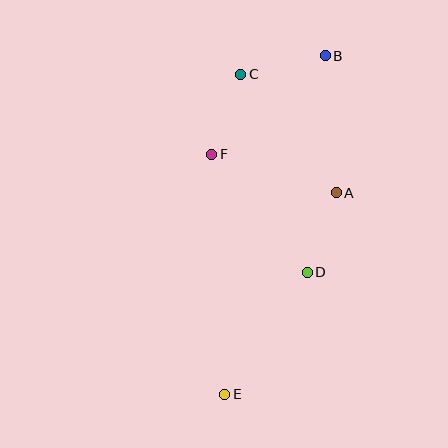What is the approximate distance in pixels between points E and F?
The distance between E and F is approximately 240 pixels.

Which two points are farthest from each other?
Points B and E are farthest from each other.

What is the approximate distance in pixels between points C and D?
The distance between C and D is approximately 209 pixels.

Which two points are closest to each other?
Points A and D are closest to each other.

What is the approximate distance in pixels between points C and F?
The distance between C and F is approximately 85 pixels.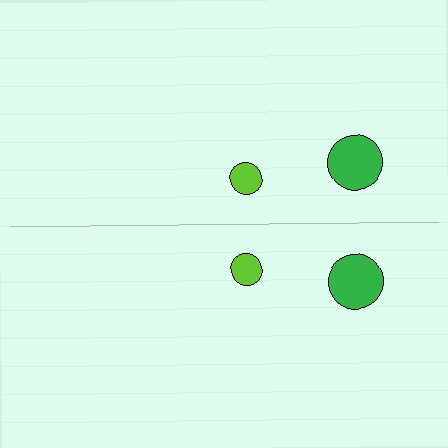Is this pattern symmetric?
Yes, this pattern has bilateral (reflection) symmetry.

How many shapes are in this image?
There are 4 shapes in this image.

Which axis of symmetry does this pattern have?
The pattern has a horizontal axis of symmetry running through the center of the image.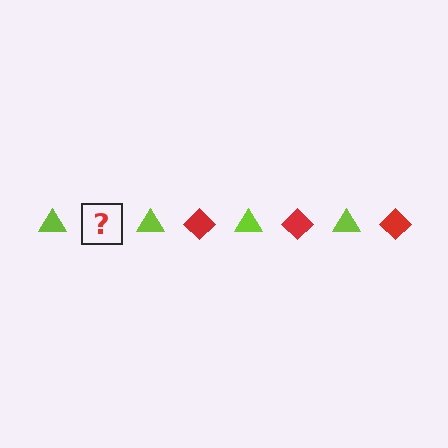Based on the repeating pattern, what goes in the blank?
The blank should be a red diamond.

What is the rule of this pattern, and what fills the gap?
The rule is that the pattern alternates between lime triangle and red diamond. The gap should be filled with a red diamond.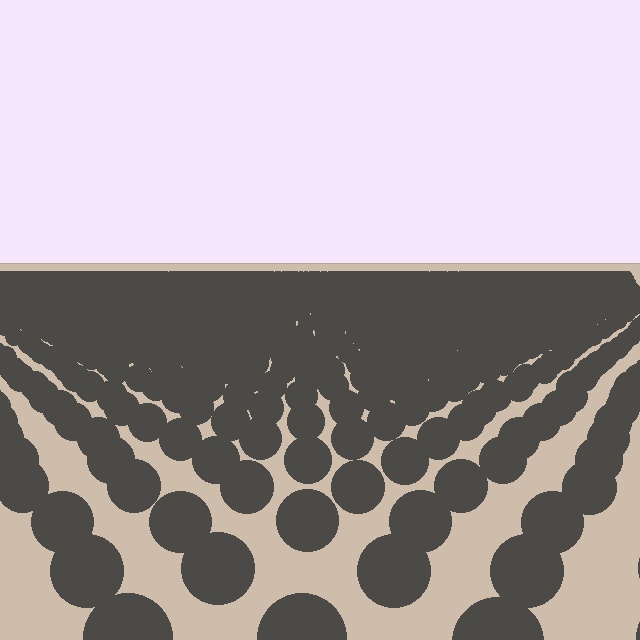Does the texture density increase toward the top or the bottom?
Density increases toward the top.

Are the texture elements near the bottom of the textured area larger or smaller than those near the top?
Larger. Near the bottom, elements are closer to the viewer and appear at a bigger on-screen size.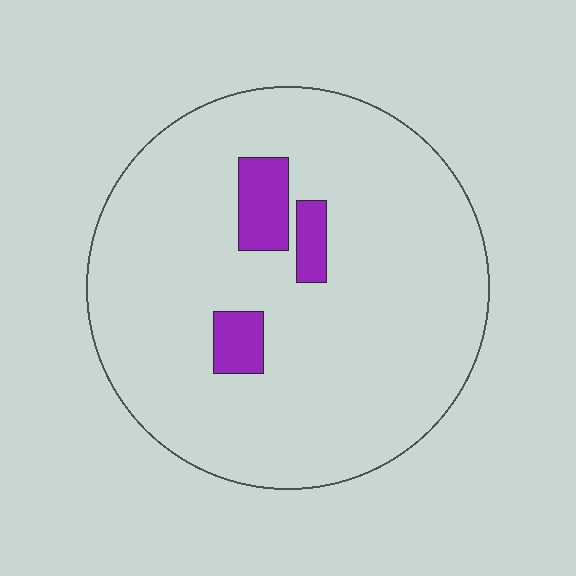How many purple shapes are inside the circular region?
3.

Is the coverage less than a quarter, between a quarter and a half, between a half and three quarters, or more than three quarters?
Less than a quarter.